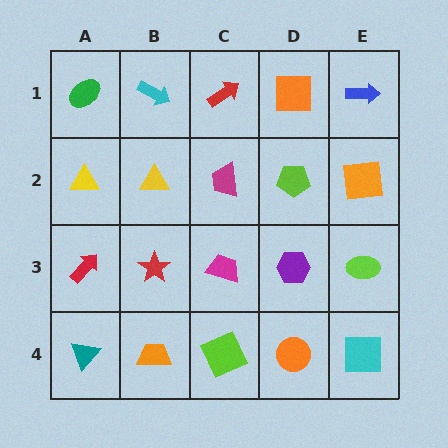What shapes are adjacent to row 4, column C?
A magenta trapezoid (row 3, column C), an orange trapezoid (row 4, column B), an orange circle (row 4, column D).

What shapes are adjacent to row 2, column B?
A cyan arrow (row 1, column B), a red star (row 3, column B), a yellow triangle (row 2, column A), a magenta trapezoid (row 2, column C).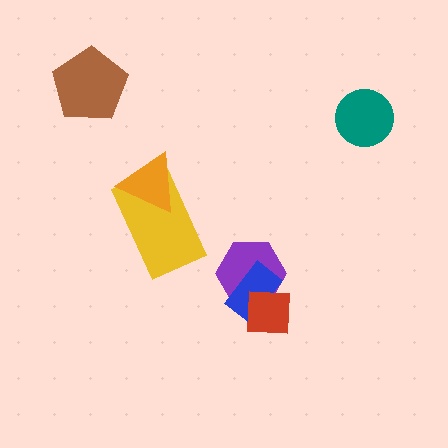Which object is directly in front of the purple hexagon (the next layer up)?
The blue rectangle is directly in front of the purple hexagon.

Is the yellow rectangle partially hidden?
Yes, it is partially covered by another shape.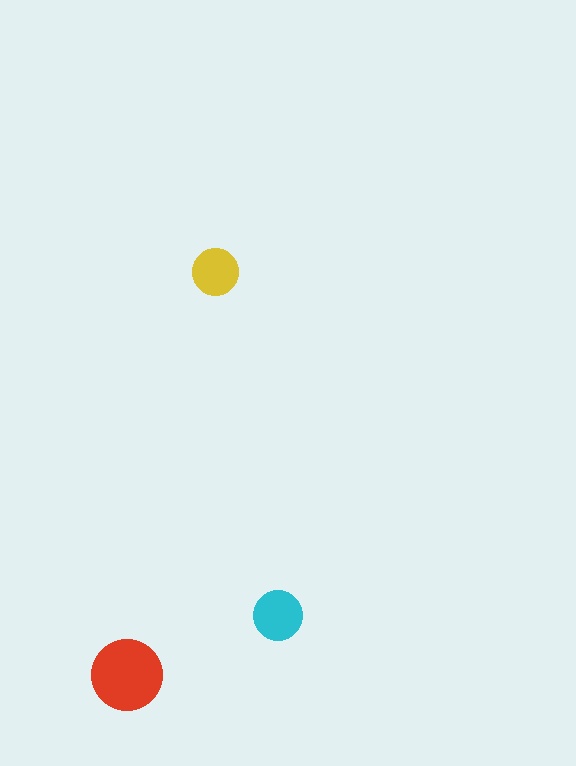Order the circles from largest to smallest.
the red one, the cyan one, the yellow one.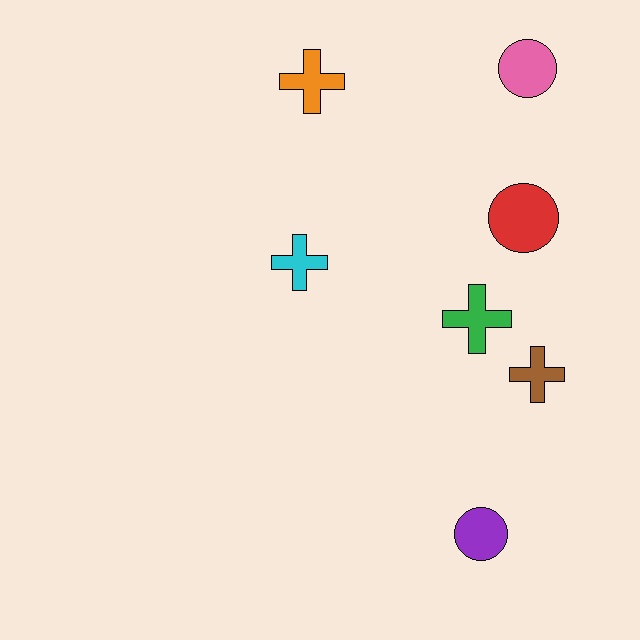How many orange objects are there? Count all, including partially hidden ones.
There is 1 orange object.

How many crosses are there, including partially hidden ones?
There are 4 crosses.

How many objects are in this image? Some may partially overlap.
There are 7 objects.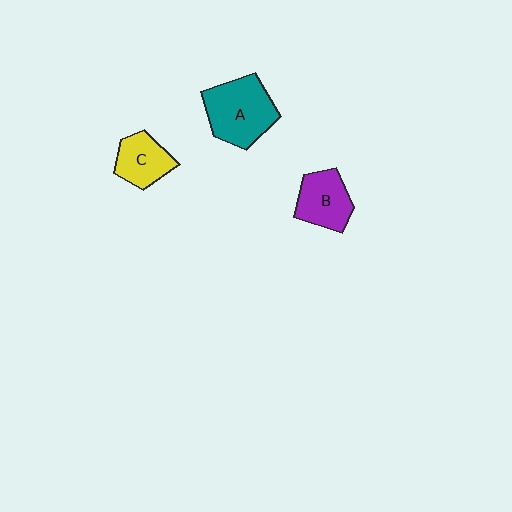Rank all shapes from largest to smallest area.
From largest to smallest: A (teal), B (purple), C (yellow).